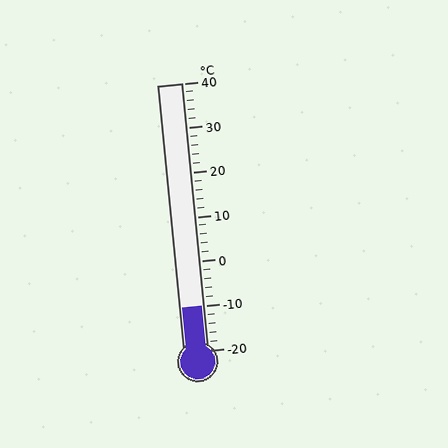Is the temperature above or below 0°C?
The temperature is below 0°C.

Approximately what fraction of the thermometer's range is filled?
The thermometer is filled to approximately 15% of its range.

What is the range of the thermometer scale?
The thermometer scale ranges from -20°C to 40°C.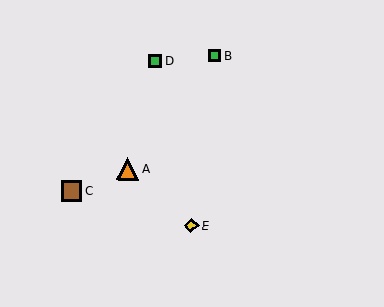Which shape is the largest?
The orange triangle (labeled A) is the largest.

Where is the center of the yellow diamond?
The center of the yellow diamond is at (191, 226).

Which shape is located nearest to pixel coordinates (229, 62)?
The green square (labeled B) at (214, 56) is nearest to that location.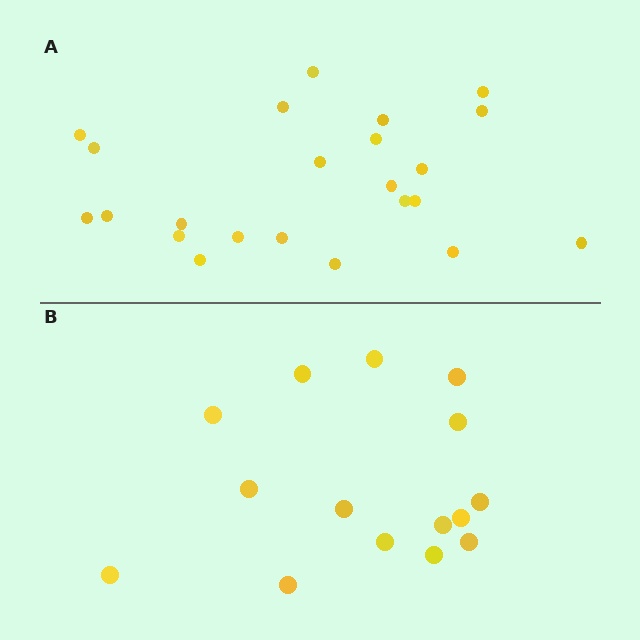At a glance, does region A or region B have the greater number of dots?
Region A (the top region) has more dots.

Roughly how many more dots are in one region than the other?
Region A has roughly 8 or so more dots than region B.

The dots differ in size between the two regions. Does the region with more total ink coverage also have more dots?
No. Region B has more total ink coverage because its dots are larger, but region A actually contains more individual dots. Total area can be misleading — the number of items is what matters here.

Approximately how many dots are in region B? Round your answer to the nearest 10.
About 20 dots. (The exact count is 15, which rounds to 20.)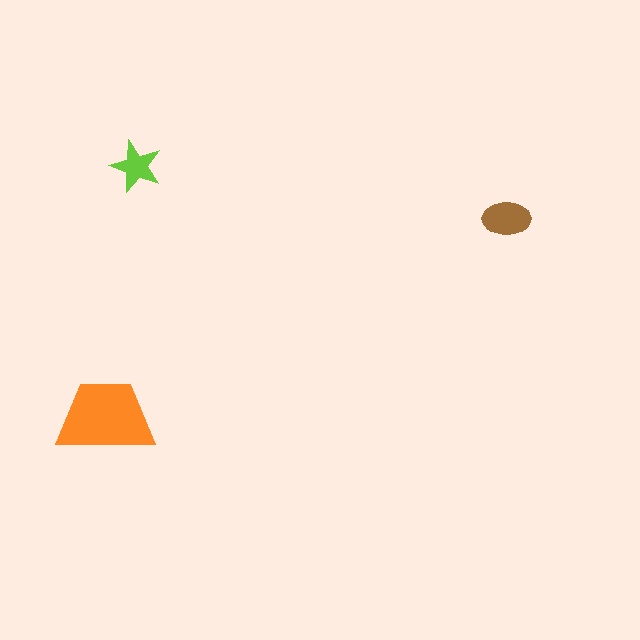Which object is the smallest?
The lime star.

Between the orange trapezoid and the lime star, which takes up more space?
The orange trapezoid.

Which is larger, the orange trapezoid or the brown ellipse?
The orange trapezoid.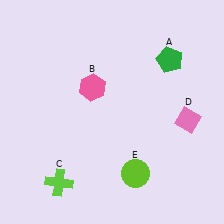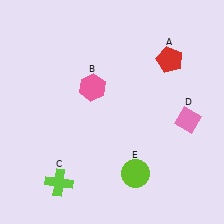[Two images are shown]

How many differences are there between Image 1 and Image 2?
There is 1 difference between the two images.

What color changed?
The pentagon (A) changed from green in Image 1 to red in Image 2.